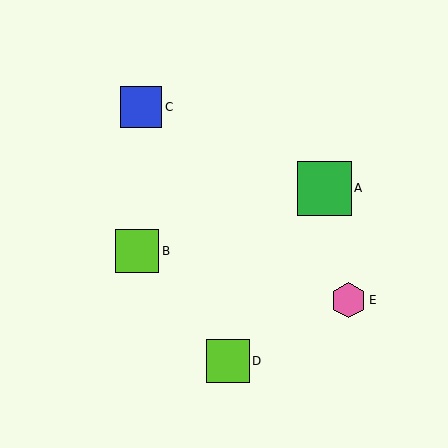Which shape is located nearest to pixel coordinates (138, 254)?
The lime square (labeled B) at (137, 251) is nearest to that location.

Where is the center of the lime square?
The center of the lime square is at (137, 251).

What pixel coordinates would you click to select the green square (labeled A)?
Click at (324, 188) to select the green square A.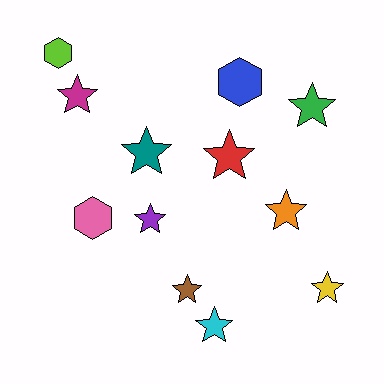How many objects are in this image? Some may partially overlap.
There are 12 objects.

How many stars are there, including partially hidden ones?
There are 9 stars.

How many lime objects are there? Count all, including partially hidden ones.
There is 1 lime object.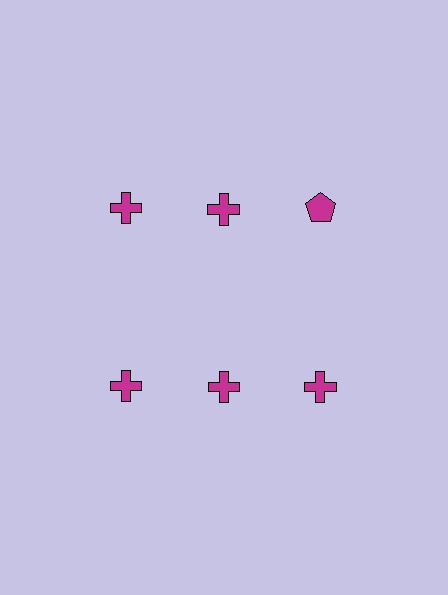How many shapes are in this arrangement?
There are 6 shapes arranged in a grid pattern.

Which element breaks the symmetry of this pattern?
The magenta pentagon in the top row, center column breaks the symmetry. All other shapes are magenta crosses.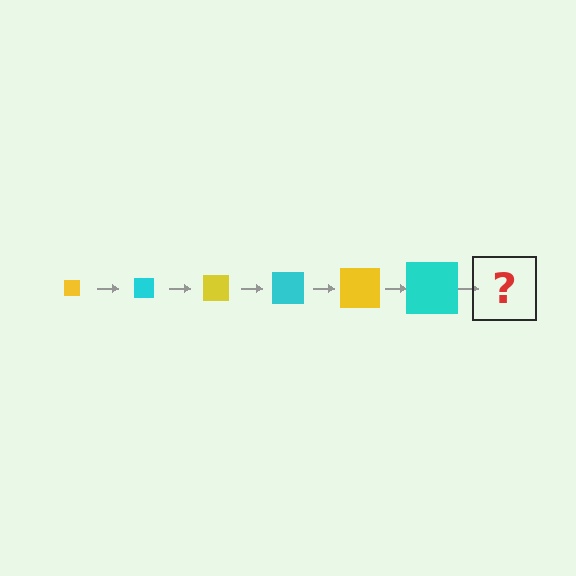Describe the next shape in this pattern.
It should be a yellow square, larger than the previous one.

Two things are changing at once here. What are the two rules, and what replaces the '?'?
The two rules are that the square grows larger each step and the color cycles through yellow and cyan. The '?' should be a yellow square, larger than the previous one.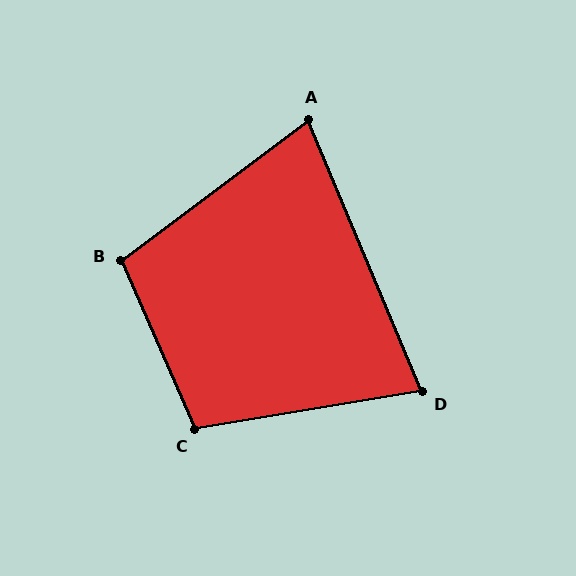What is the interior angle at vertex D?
Approximately 77 degrees (acute).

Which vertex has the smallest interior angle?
A, at approximately 76 degrees.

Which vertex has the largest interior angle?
C, at approximately 104 degrees.